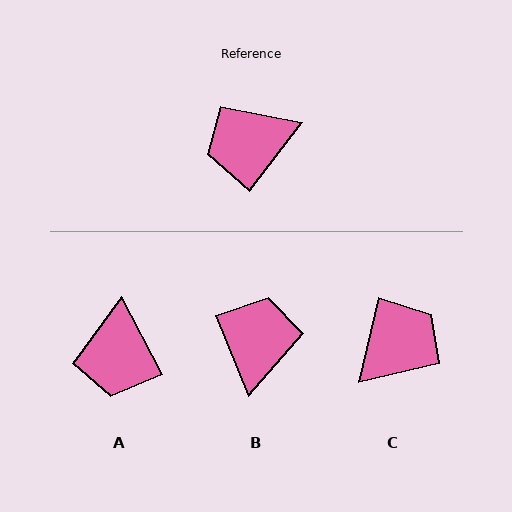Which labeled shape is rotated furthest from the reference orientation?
C, about 156 degrees away.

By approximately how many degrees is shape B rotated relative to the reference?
Approximately 120 degrees clockwise.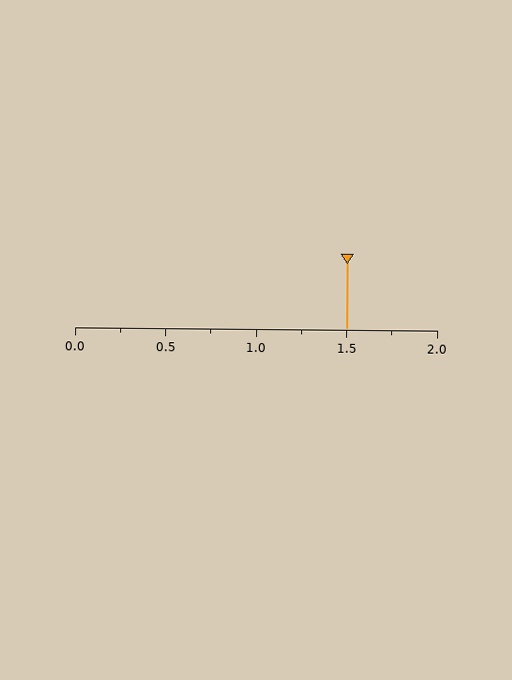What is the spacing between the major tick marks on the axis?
The major ticks are spaced 0.5 apart.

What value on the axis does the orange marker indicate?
The marker indicates approximately 1.5.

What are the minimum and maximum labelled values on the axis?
The axis runs from 0.0 to 2.0.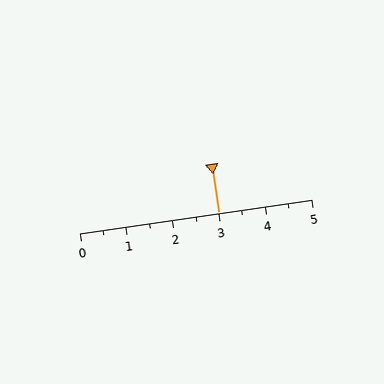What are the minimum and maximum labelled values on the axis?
The axis runs from 0 to 5.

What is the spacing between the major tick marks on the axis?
The major ticks are spaced 1 apart.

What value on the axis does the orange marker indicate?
The marker indicates approximately 3.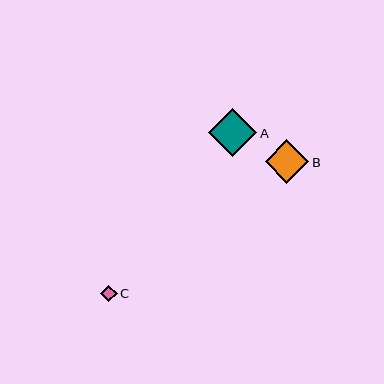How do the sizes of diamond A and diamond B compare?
Diamond A and diamond B are approximately the same size.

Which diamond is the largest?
Diamond A is the largest with a size of approximately 48 pixels.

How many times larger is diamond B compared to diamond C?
Diamond B is approximately 2.7 times the size of diamond C.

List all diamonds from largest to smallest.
From largest to smallest: A, B, C.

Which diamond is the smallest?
Diamond C is the smallest with a size of approximately 16 pixels.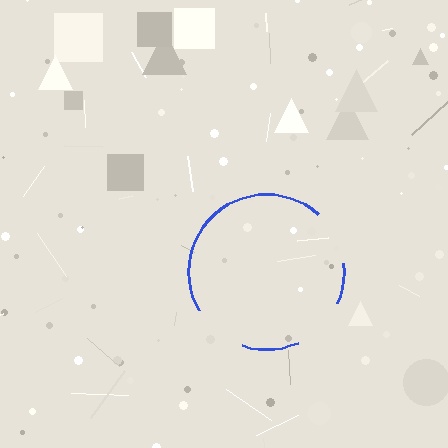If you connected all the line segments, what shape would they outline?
They would outline a circle.